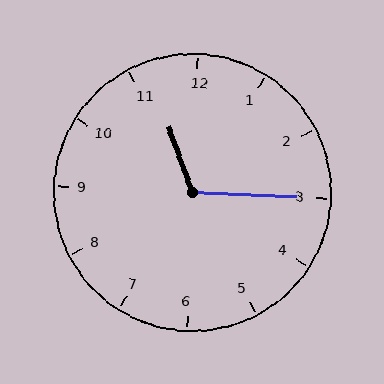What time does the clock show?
11:15.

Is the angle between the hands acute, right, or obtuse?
It is obtuse.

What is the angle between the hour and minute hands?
Approximately 112 degrees.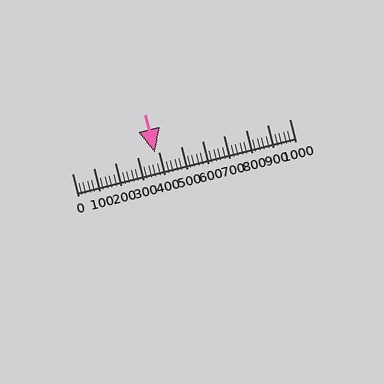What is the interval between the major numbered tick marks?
The major tick marks are spaced 100 units apart.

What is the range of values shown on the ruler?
The ruler shows values from 0 to 1000.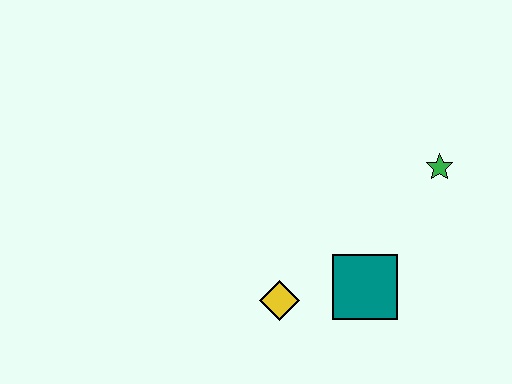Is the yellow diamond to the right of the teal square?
No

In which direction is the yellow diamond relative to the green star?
The yellow diamond is to the left of the green star.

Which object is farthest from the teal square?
The green star is farthest from the teal square.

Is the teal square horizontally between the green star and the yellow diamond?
Yes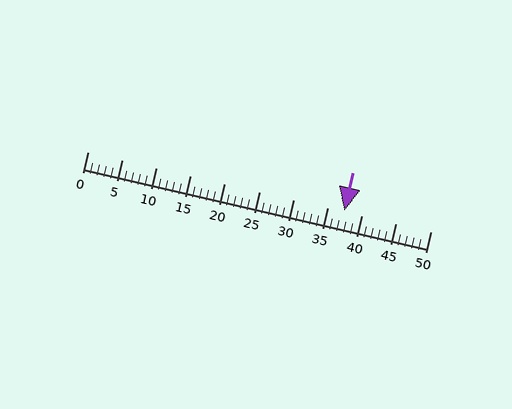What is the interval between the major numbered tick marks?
The major tick marks are spaced 5 units apart.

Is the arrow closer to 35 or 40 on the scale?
The arrow is closer to 35.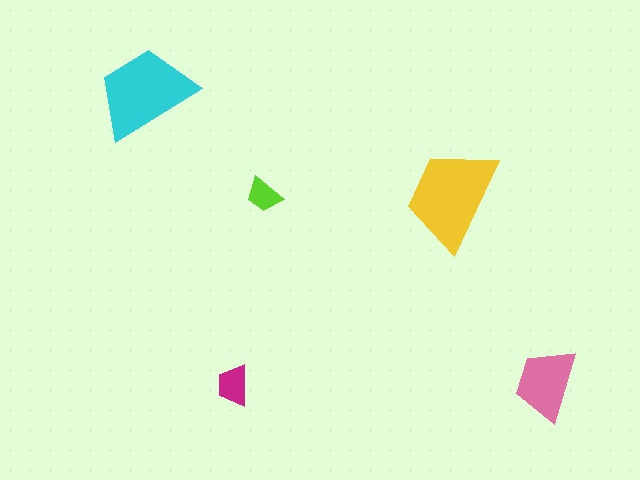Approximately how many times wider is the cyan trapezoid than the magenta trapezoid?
About 2.5 times wider.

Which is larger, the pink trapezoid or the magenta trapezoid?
The pink one.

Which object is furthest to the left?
The cyan trapezoid is leftmost.